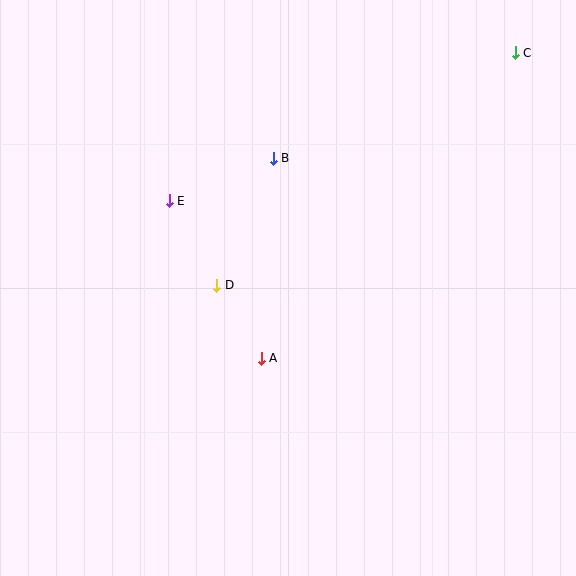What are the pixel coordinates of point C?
Point C is at (515, 53).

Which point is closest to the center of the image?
Point D at (217, 285) is closest to the center.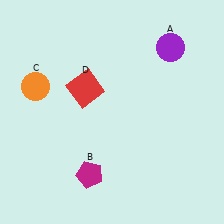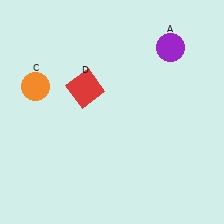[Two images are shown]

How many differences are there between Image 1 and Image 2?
There is 1 difference between the two images.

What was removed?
The magenta pentagon (B) was removed in Image 2.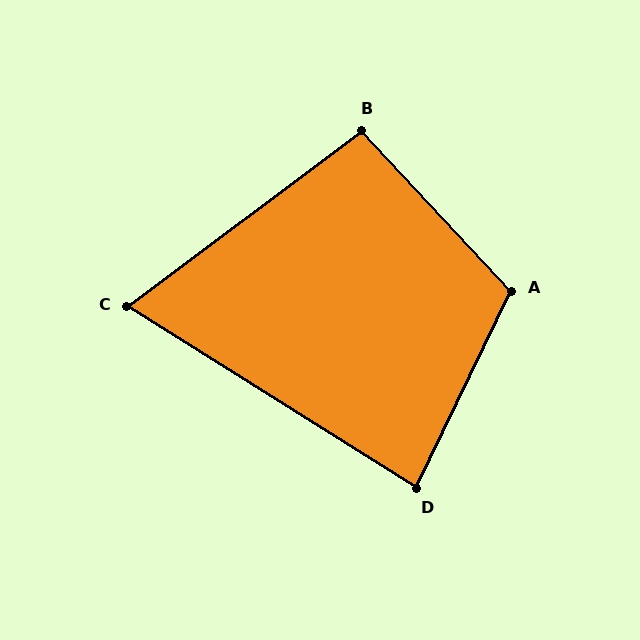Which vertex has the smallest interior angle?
C, at approximately 69 degrees.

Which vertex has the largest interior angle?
A, at approximately 111 degrees.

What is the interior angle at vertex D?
Approximately 84 degrees (acute).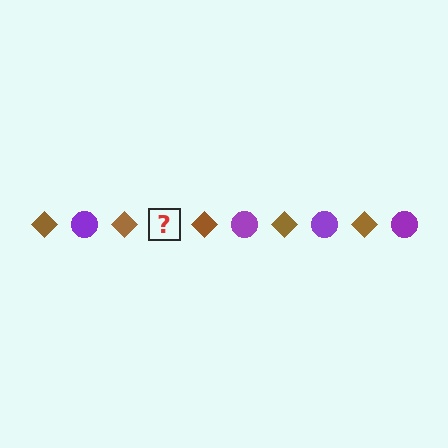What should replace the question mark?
The question mark should be replaced with a purple circle.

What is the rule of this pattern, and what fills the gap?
The rule is that the pattern alternates between brown diamond and purple circle. The gap should be filled with a purple circle.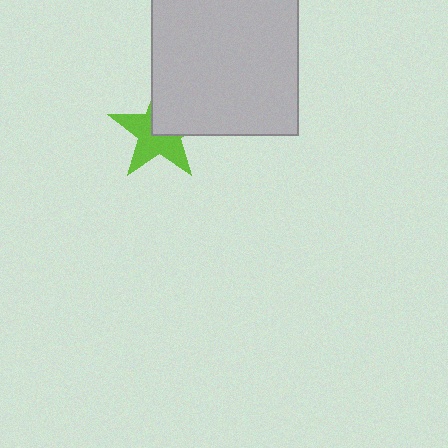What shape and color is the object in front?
The object in front is a light gray square.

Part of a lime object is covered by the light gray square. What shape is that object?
It is a star.